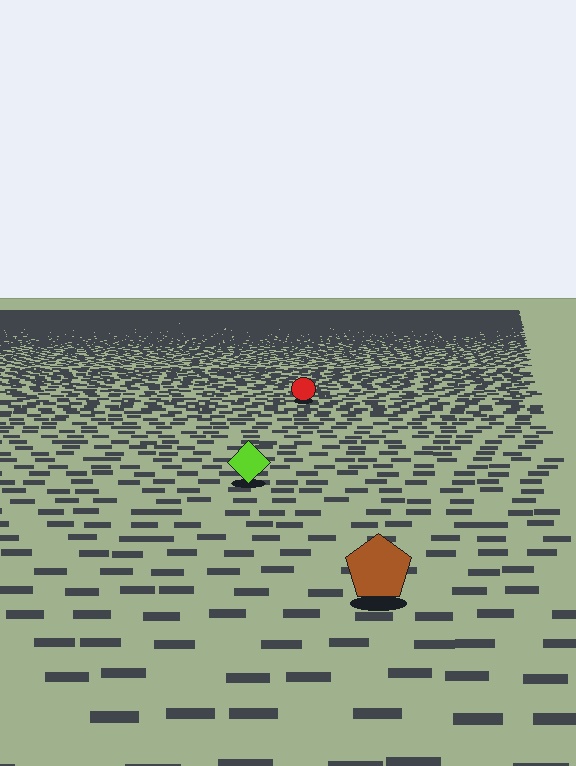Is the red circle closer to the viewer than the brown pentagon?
No. The brown pentagon is closer — you can tell from the texture gradient: the ground texture is coarser near it.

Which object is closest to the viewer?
The brown pentagon is closest. The texture marks near it are larger and more spread out.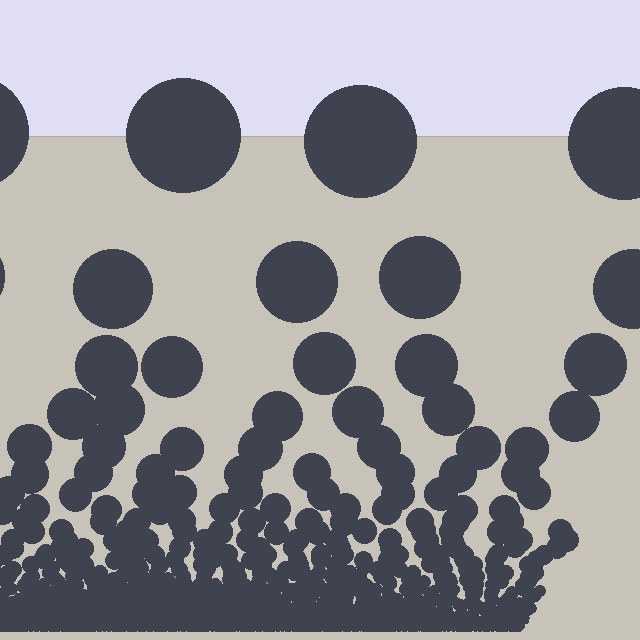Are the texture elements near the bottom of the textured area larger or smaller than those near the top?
Smaller. The gradient is inverted — elements near the bottom are smaller and denser.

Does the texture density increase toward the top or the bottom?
Density increases toward the bottom.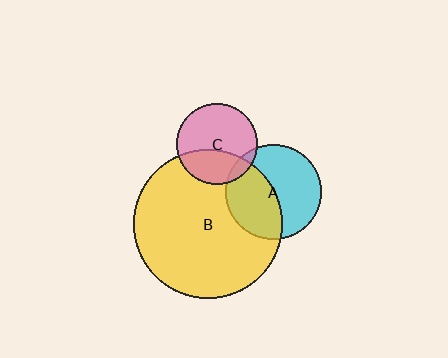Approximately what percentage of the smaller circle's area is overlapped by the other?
Approximately 35%.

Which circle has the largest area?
Circle B (yellow).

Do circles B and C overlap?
Yes.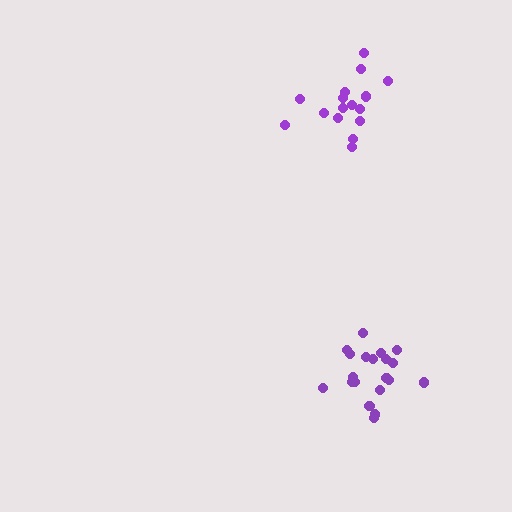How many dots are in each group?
Group 1: 16 dots, Group 2: 20 dots (36 total).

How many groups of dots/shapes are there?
There are 2 groups.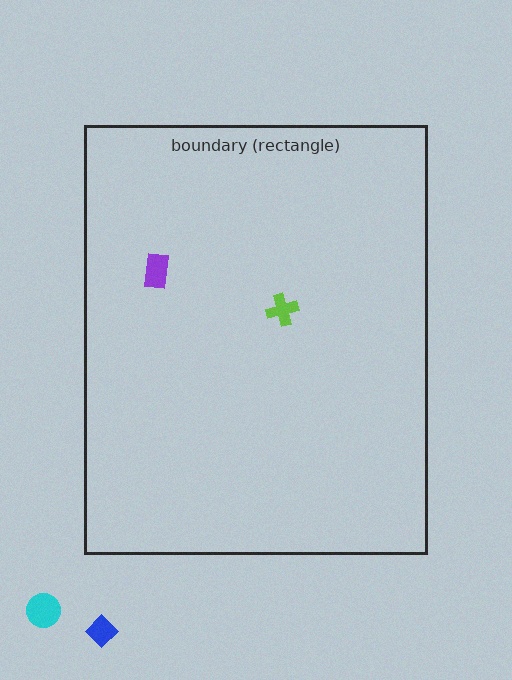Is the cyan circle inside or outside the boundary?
Outside.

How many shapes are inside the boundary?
2 inside, 2 outside.